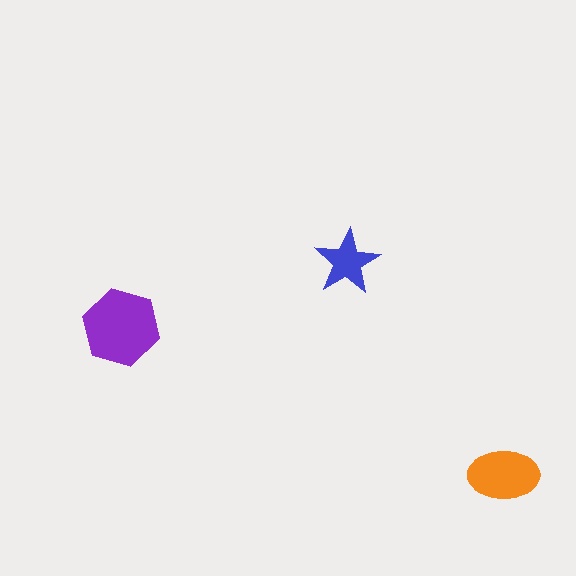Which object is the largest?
The purple hexagon.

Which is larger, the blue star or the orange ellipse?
The orange ellipse.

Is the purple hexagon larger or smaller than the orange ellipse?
Larger.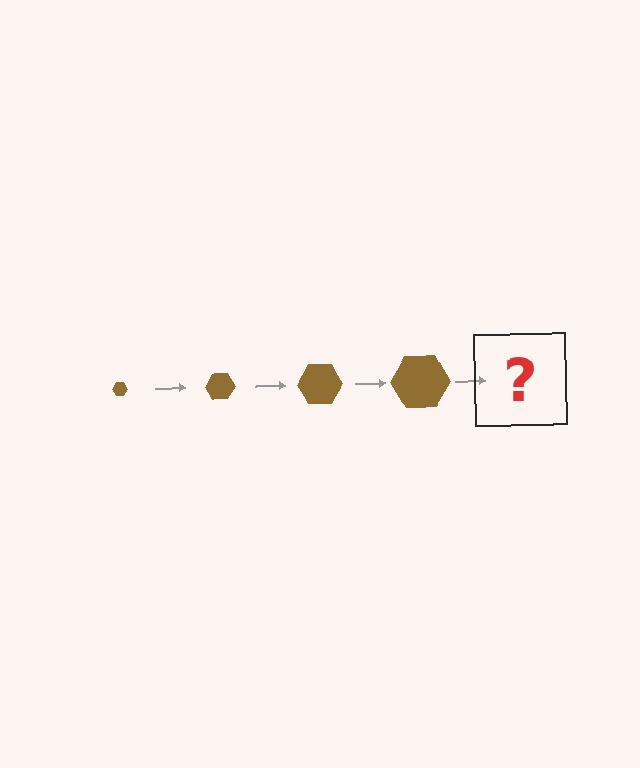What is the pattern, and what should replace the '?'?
The pattern is that the hexagon gets progressively larger each step. The '?' should be a brown hexagon, larger than the previous one.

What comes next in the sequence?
The next element should be a brown hexagon, larger than the previous one.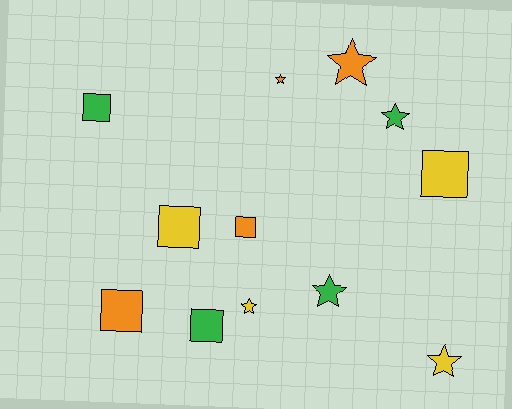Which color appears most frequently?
Orange, with 4 objects.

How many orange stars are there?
There are 2 orange stars.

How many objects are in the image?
There are 12 objects.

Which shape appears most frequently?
Square, with 6 objects.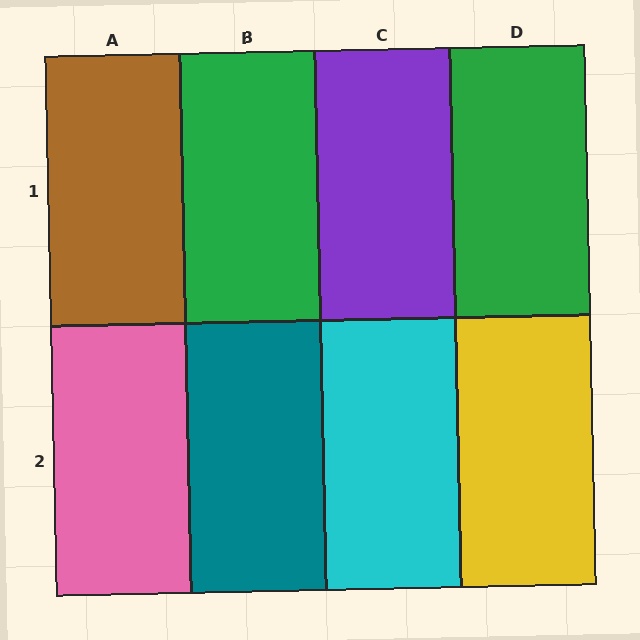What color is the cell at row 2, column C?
Cyan.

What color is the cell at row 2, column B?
Teal.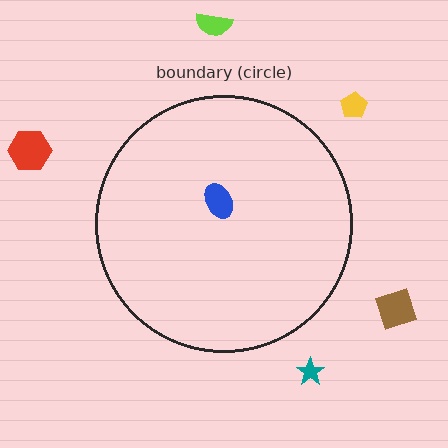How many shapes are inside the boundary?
1 inside, 5 outside.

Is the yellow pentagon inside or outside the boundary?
Outside.